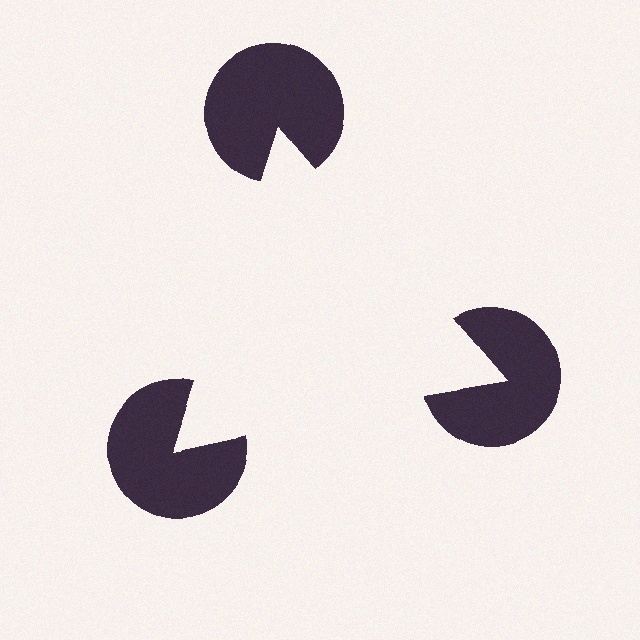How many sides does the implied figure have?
3 sides.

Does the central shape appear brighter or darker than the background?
It typically appears slightly brighter than the background, even though no actual brightness change is drawn.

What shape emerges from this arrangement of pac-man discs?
An illusory triangle — its edges are inferred from the aligned wedge cuts in the pac-man discs, not physically drawn.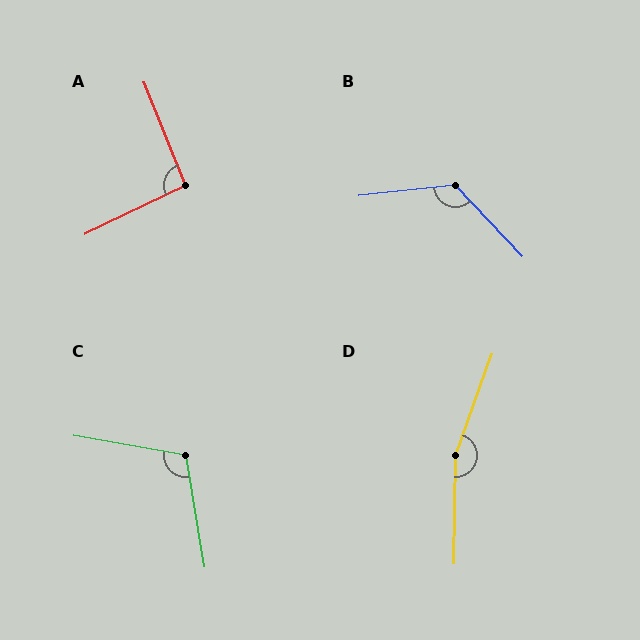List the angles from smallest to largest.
A (94°), C (109°), B (127°), D (161°).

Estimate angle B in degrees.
Approximately 127 degrees.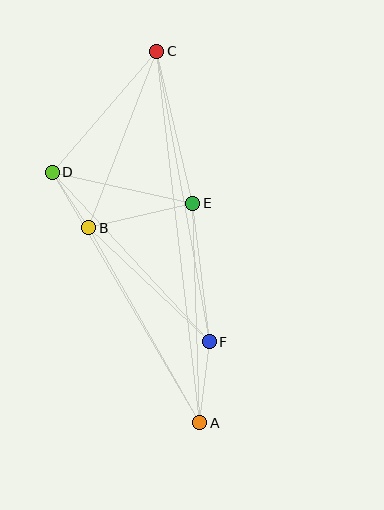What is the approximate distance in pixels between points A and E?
The distance between A and E is approximately 220 pixels.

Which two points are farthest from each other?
Points A and C are farthest from each other.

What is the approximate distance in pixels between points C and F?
The distance between C and F is approximately 295 pixels.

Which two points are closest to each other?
Points B and D are closest to each other.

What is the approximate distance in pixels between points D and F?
The distance between D and F is approximately 231 pixels.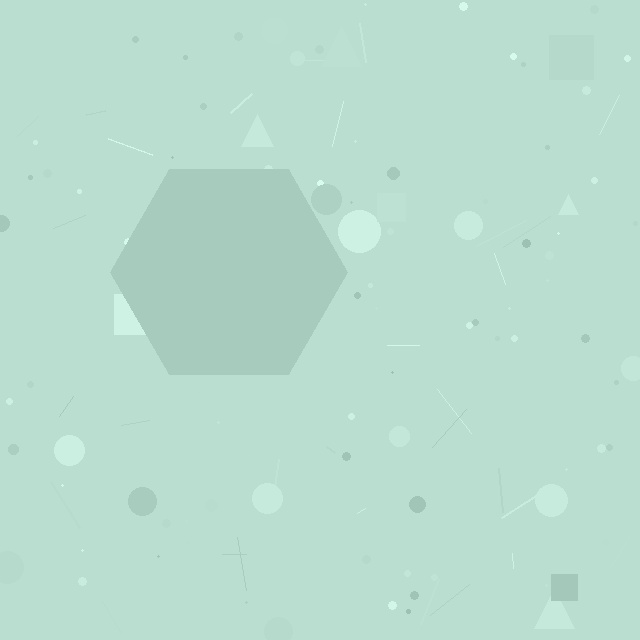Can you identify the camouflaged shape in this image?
The camouflaged shape is a hexagon.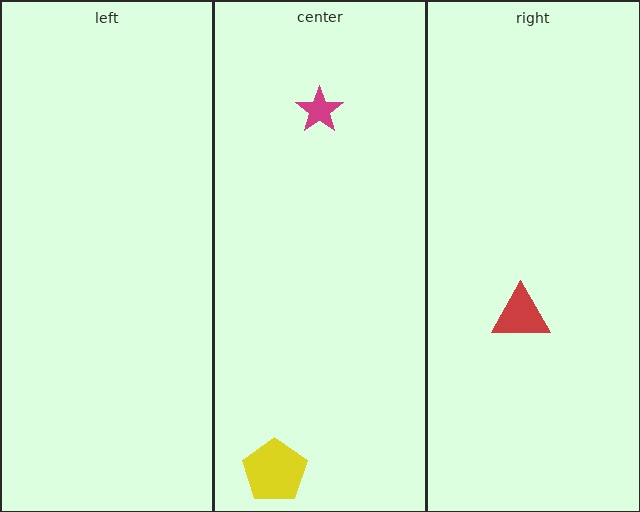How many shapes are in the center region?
2.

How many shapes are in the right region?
1.